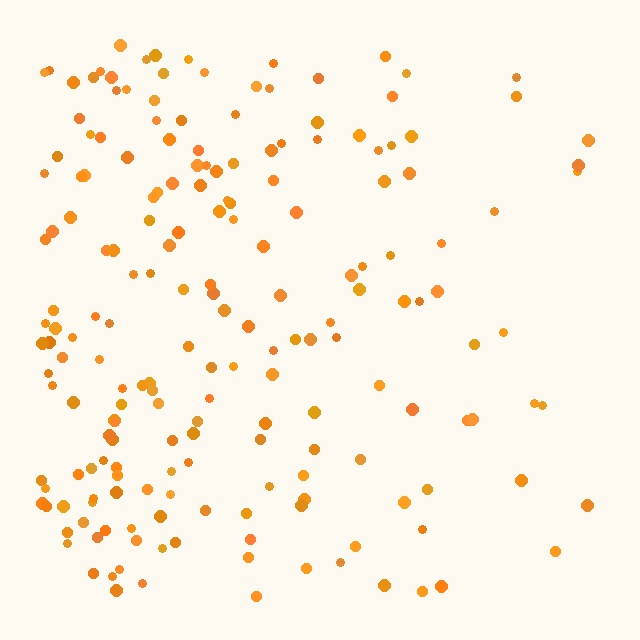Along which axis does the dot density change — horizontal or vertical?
Horizontal.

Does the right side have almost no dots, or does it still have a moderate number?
Still a moderate number, just noticeably fewer than the left.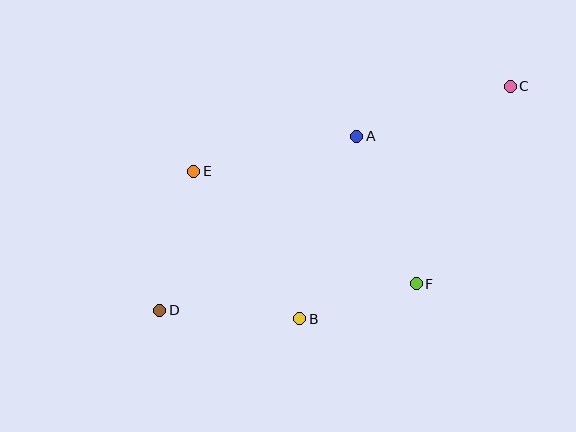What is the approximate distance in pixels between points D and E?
The distance between D and E is approximately 143 pixels.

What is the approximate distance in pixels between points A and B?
The distance between A and B is approximately 191 pixels.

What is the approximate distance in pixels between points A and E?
The distance between A and E is approximately 167 pixels.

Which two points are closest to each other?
Points B and F are closest to each other.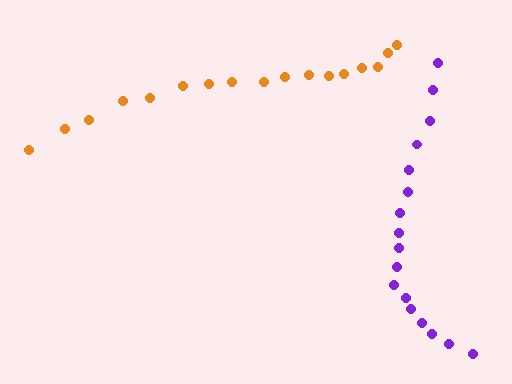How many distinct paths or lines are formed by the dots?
There are 2 distinct paths.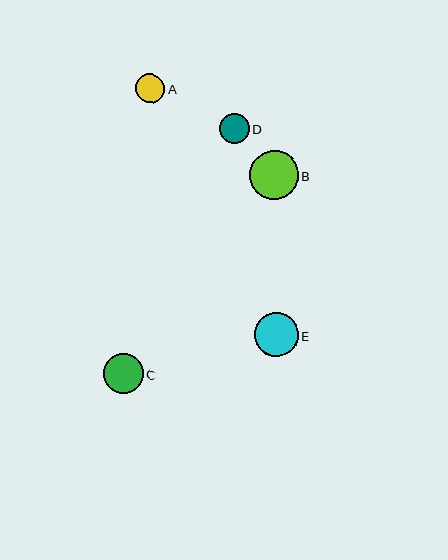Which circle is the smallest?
Circle A is the smallest with a size of approximately 29 pixels.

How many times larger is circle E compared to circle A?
Circle E is approximately 1.5 times the size of circle A.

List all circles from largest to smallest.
From largest to smallest: B, E, C, D, A.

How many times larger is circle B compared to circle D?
Circle B is approximately 1.7 times the size of circle D.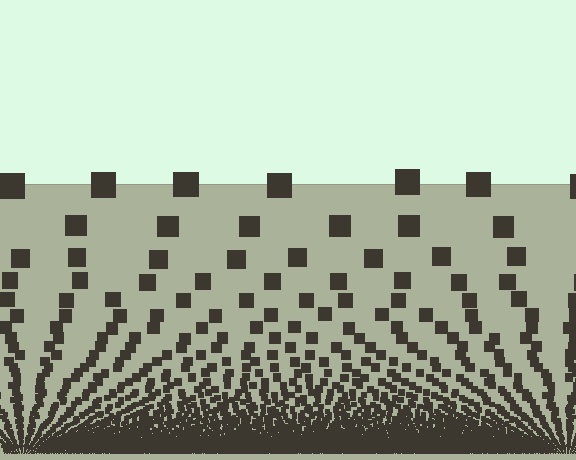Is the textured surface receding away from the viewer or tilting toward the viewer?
The surface appears to tilt toward the viewer. Texture elements get larger and sparser toward the top.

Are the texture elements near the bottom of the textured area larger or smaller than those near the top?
Smaller. The gradient is inverted — elements near the bottom are smaller and denser.